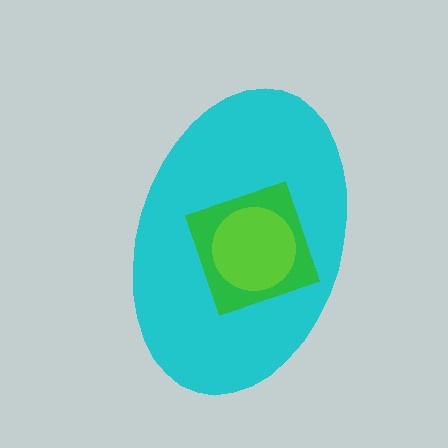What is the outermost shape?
The cyan ellipse.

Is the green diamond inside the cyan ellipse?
Yes.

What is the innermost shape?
The lime circle.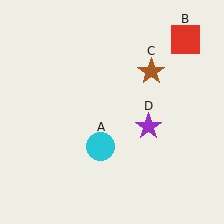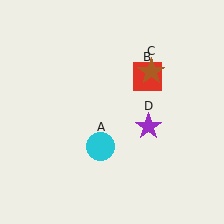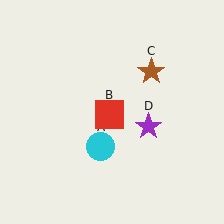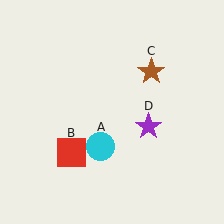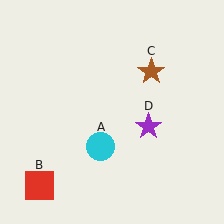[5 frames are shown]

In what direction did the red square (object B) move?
The red square (object B) moved down and to the left.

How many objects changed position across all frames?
1 object changed position: red square (object B).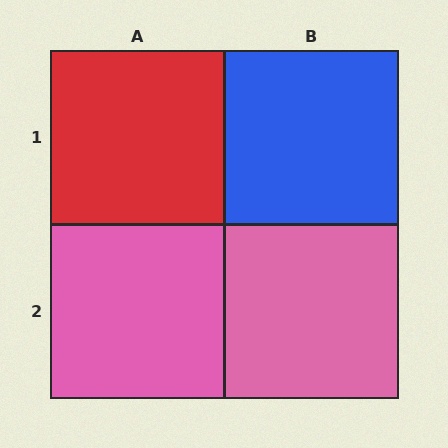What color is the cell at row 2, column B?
Pink.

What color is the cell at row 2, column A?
Pink.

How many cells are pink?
2 cells are pink.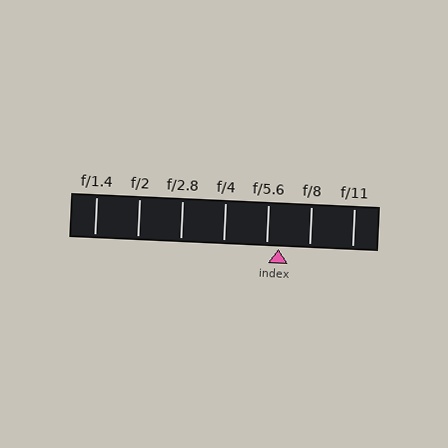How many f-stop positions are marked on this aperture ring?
There are 7 f-stop positions marked.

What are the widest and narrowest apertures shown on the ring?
The widest aperture shown is f/1.4 and the narrowest is f/11.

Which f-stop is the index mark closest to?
The index mark is closest to f/5.6.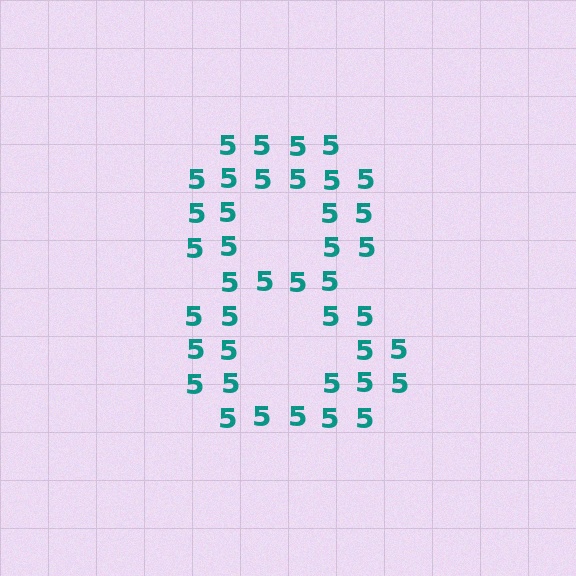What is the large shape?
The large shape is the digit 8.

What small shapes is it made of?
It is made of small digit 5's.